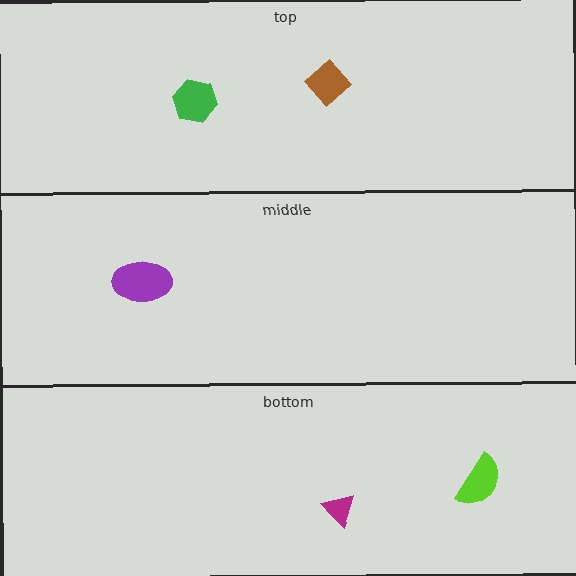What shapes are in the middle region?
The purple ellipse.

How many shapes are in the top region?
2.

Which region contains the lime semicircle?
The bottom region.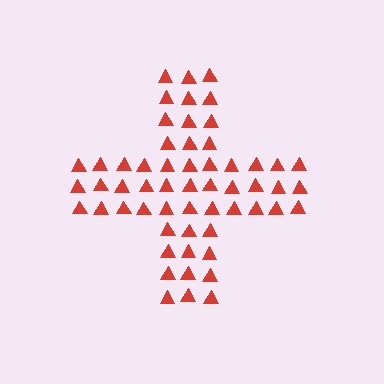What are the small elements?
The small elements are triangles.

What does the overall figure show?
The overall figure shows a cross.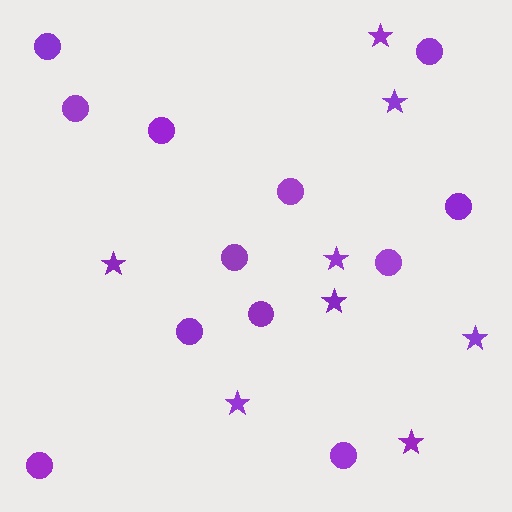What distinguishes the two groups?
There are 2 groups: one group of circles (12) and one group of stars (8).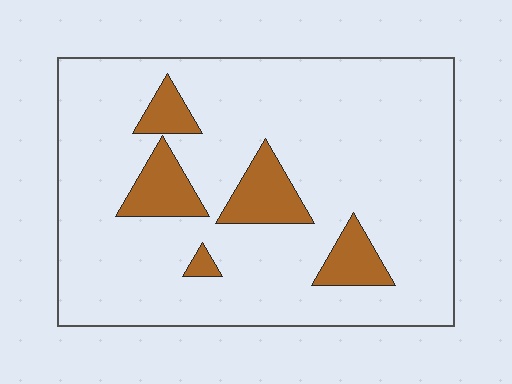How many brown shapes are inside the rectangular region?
5.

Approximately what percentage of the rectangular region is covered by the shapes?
Approximately 15%.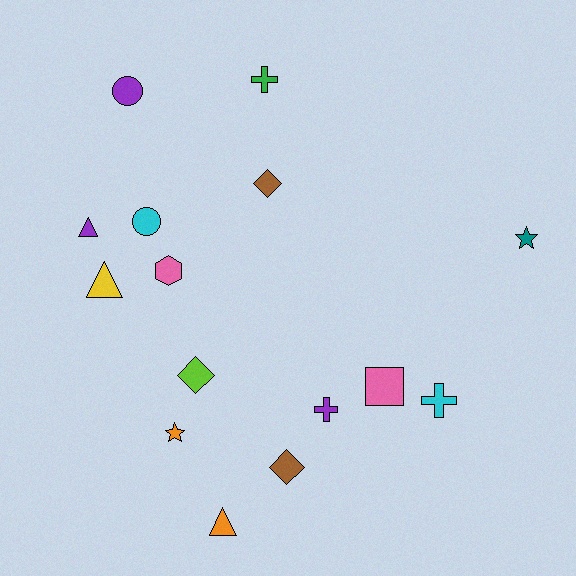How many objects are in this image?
There are 15 objects.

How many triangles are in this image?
There are 3 triangles.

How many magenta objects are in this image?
There are no magenta objects.